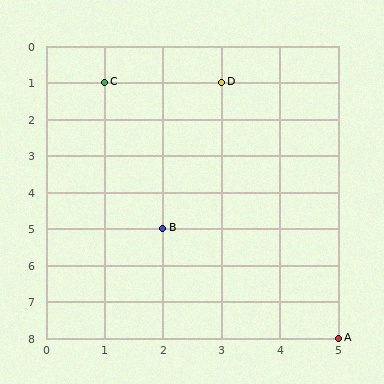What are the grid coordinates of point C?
Point C is at grid coordinates (1, 1).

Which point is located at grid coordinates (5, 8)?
Point A is at (5, 8).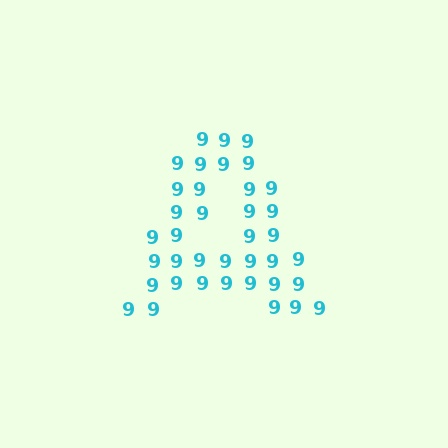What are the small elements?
The small elements are digit 9's.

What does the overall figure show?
The overall figure shows the letter A.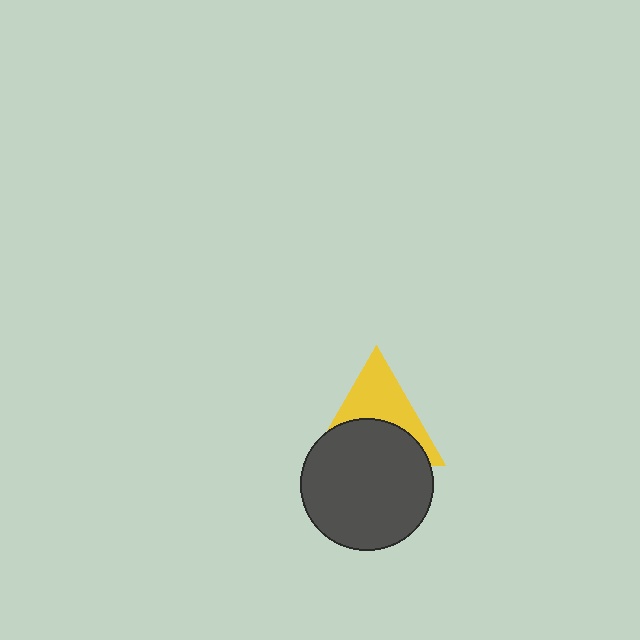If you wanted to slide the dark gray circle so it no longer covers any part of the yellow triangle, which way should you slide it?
Slide it down — that is the most direct way to separate the two shapes.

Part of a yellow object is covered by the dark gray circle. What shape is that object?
It is a triangle.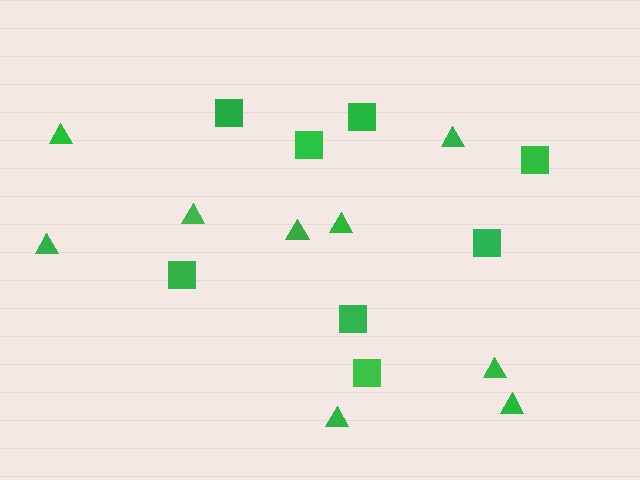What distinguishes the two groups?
There are 2 groups: one group of triangles (9) and one group of squares (8).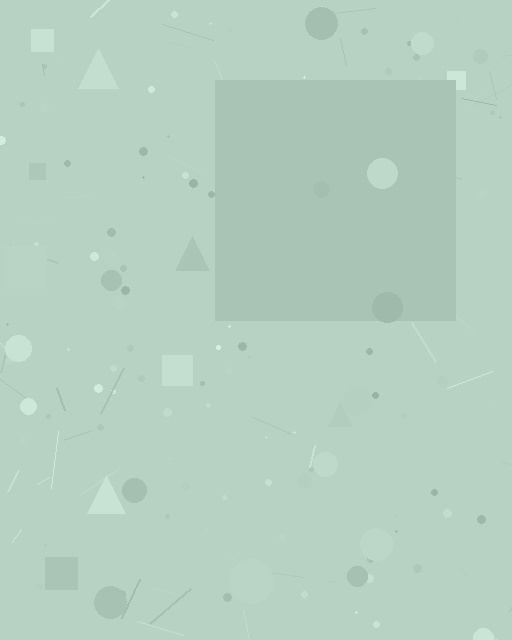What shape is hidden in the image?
A square is hidden in the image.